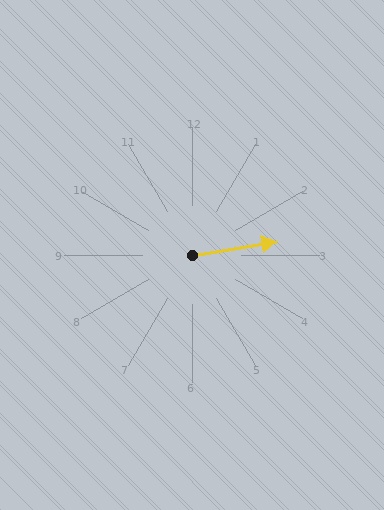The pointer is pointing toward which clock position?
Roughly 3 o'clock.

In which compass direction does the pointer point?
East.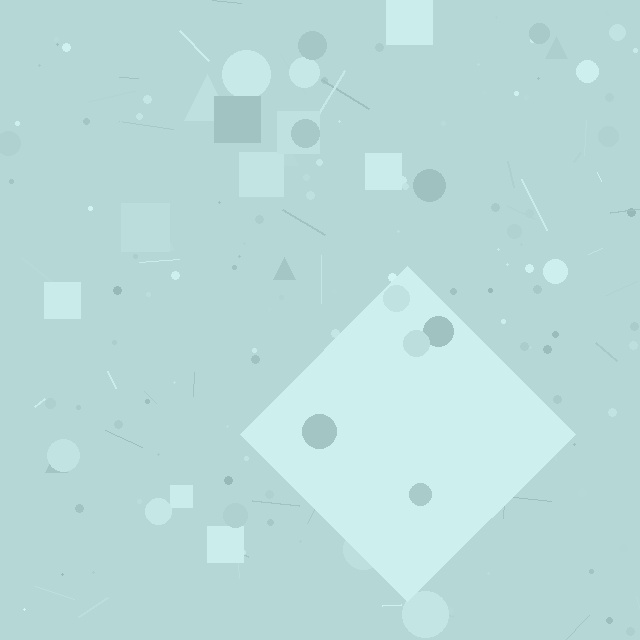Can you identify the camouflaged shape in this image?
The camouflaged shape is a diamond.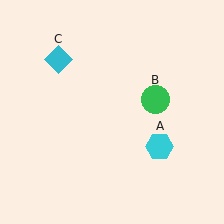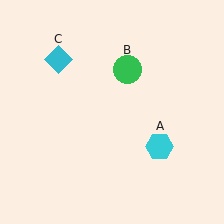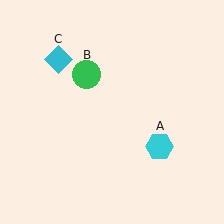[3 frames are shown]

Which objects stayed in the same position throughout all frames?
Cyan hexagon (object A) and cyan diamond (object C) remained stationary.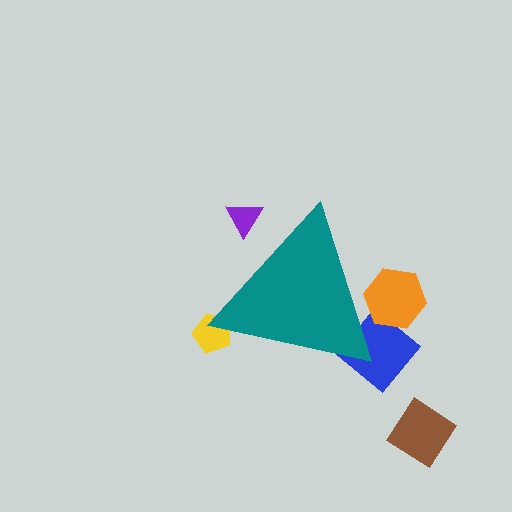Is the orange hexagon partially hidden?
Yes, the orange hexagon is partially hidden behind the teal triangle.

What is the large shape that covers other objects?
A teal triangle.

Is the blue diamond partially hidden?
Yes, the blue diamond is partially hidden behind the teal triangle.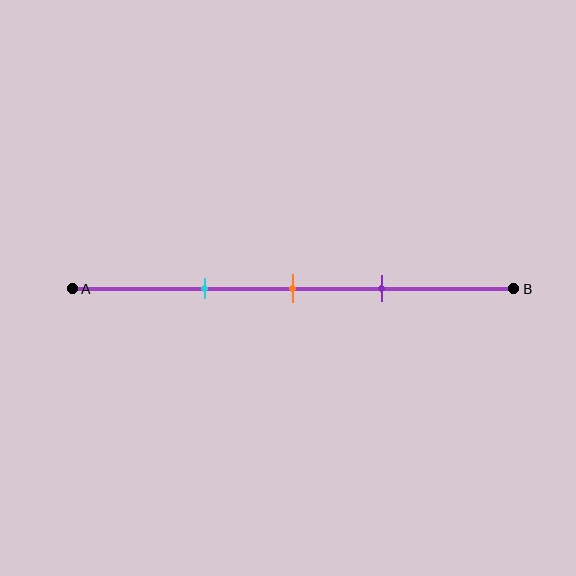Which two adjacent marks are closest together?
The orange and purple marks are the closest adjacent pair.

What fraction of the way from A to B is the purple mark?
The purple mark is approximately 70% (0.7) of the way from A to B.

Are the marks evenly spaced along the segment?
Yes, the marks are approximately evenly spaced.